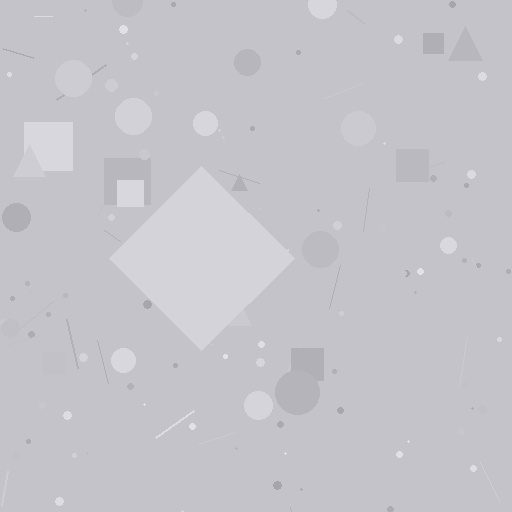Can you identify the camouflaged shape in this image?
The camouflaged shape is a diamond.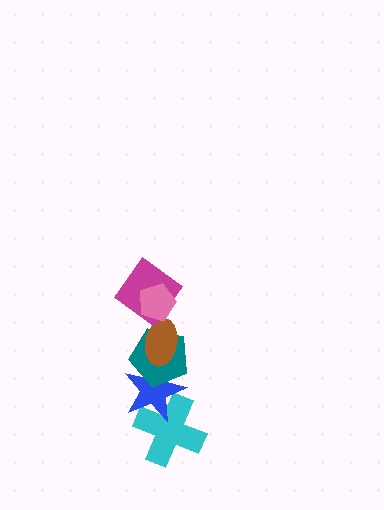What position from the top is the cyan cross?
The cyan cross is 6th from the top.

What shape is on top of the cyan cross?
The blue star is on top of the cyan cross.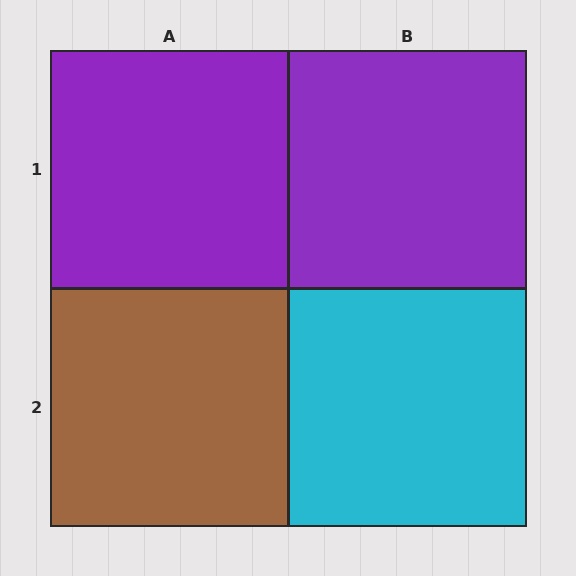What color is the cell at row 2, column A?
Brown.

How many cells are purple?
2 cells are purple.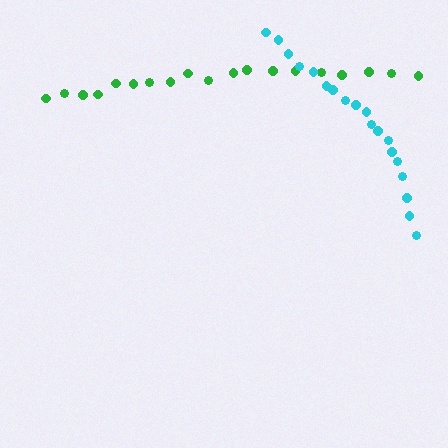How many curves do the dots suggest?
There are 2 distinct paths.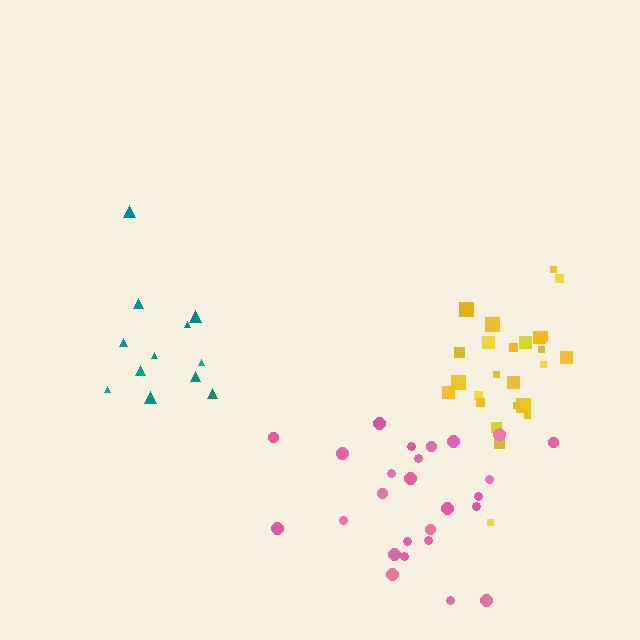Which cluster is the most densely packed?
Yellow.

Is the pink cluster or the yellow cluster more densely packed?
Yellow.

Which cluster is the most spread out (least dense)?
Teal.